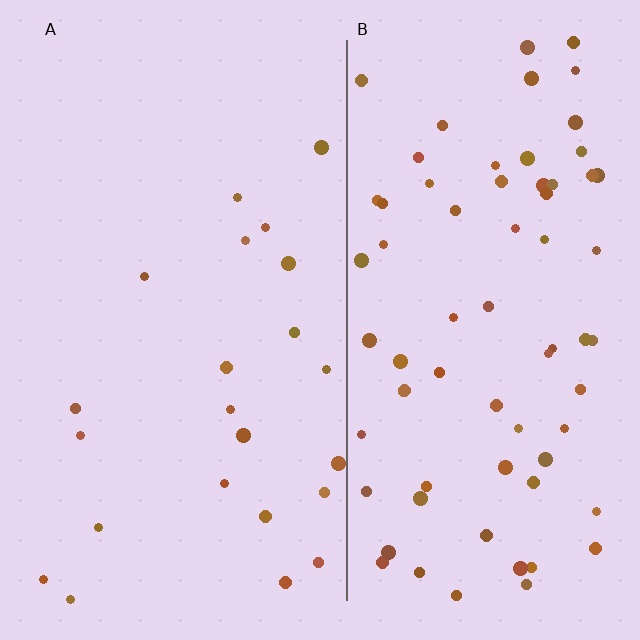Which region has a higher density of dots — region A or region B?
B (the right).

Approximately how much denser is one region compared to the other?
Approximately 3.2× — region B over region A.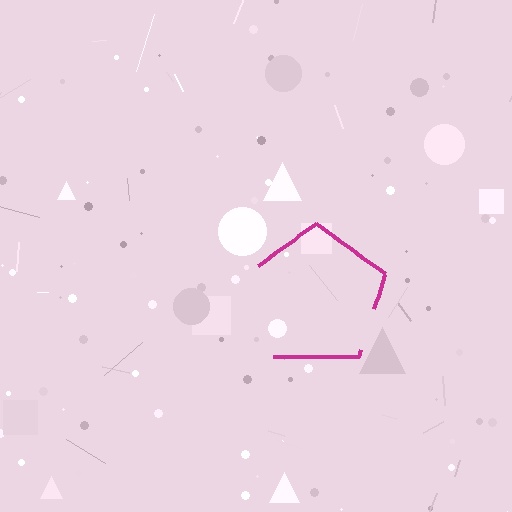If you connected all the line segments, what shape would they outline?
They would outline a pentagon.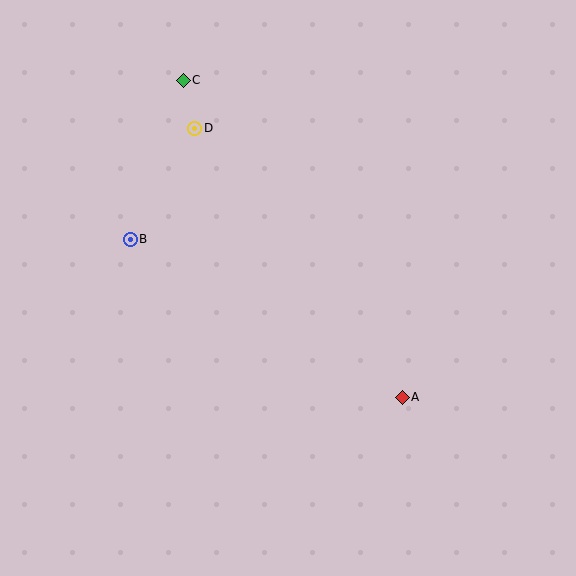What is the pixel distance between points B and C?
The distance between B and C is 168 pixels.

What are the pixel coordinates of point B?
Point B is at (130, 239).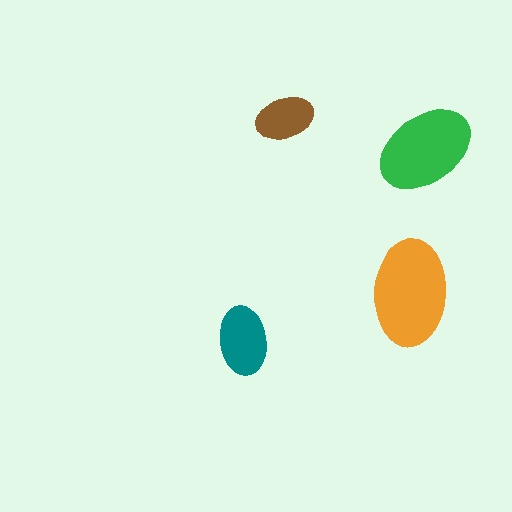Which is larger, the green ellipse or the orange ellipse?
The orange one.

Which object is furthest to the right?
The green ellipse is rightmost.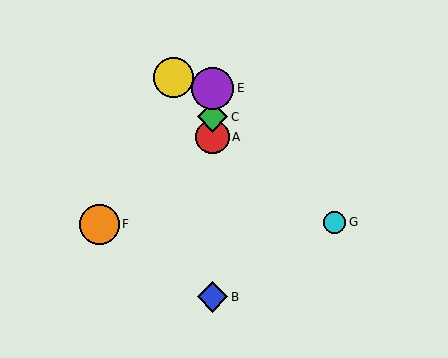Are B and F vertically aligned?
No, B is at x≈213 and F is at x≈99.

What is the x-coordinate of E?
Object E is at x≈213.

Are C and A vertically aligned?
Yes, both are at x≈213.